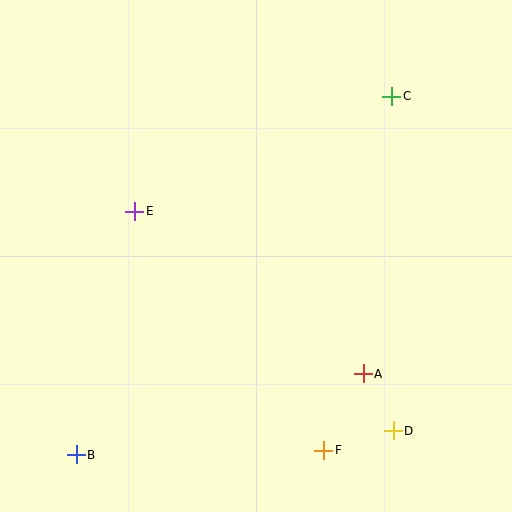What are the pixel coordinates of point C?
Point C is at (392, 96).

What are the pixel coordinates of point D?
Point D is at (393, 431).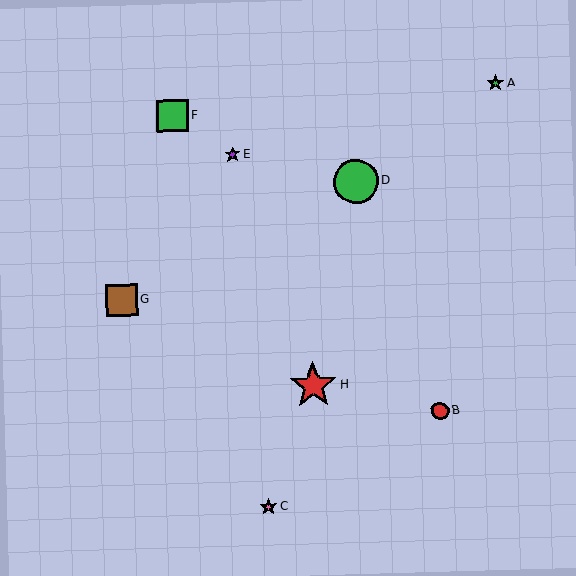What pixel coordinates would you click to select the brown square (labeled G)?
Click at (122, 300) to select the brown square G.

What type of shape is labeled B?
Shape B is a red circle.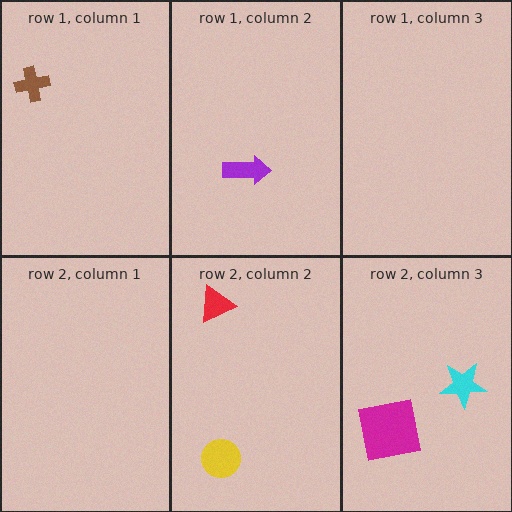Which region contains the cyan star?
The row 2, column 3 region.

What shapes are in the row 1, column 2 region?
The purple arrow.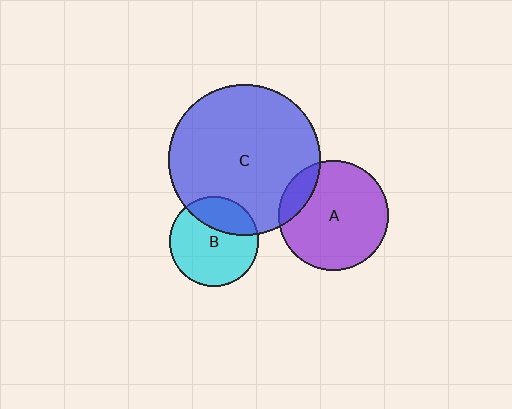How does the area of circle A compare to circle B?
Approximately 1.5 times.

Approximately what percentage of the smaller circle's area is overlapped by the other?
Approximately 15%.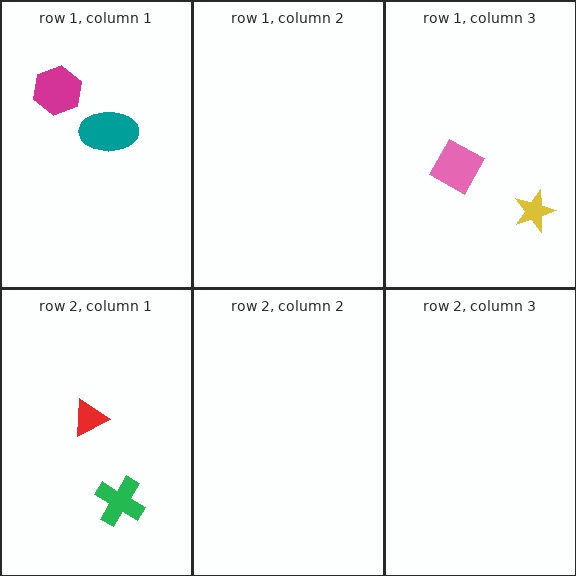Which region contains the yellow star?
The row 1, column 3 region.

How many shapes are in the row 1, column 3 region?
2.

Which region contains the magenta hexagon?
The row 1, column 1 region.